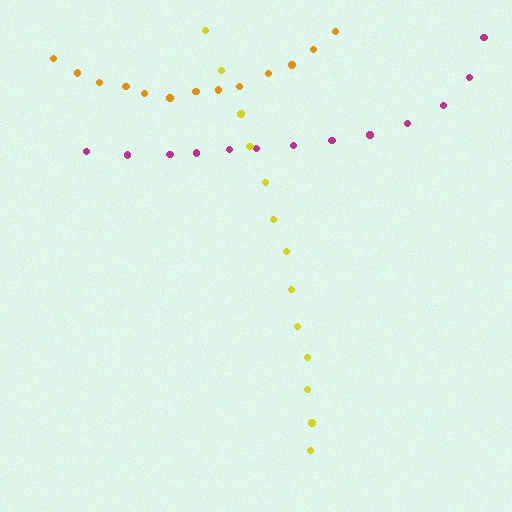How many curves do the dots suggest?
There are 3 distinct paths.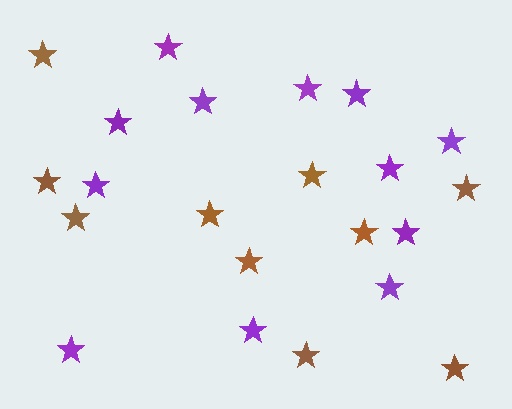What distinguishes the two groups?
There are 2 groups: one group of brown stars (10) and one group of purple stars (12).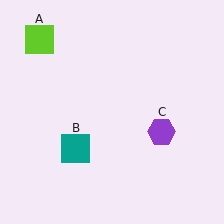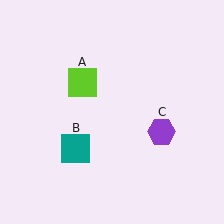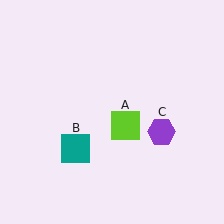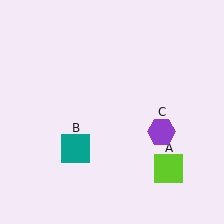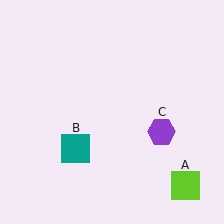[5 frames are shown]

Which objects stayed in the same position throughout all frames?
Teal square (object B) and purple hexagon (object C) remained stationary.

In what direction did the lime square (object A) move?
The lime square (object A) moved down and to the right.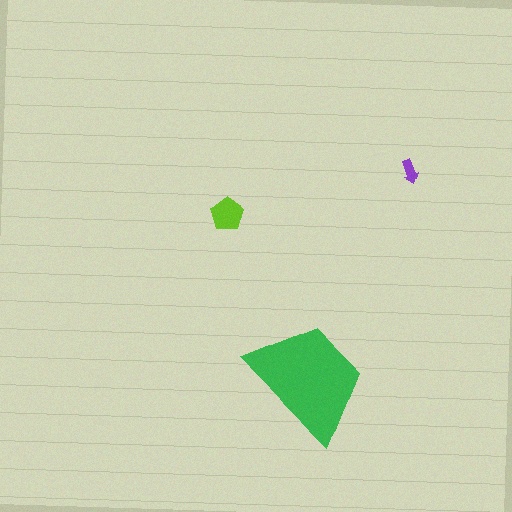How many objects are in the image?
There are 3 objects in the image.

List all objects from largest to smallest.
The green trapezoid, the lime pentagon, the purple arrow.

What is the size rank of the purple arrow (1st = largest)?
3rd.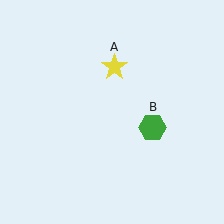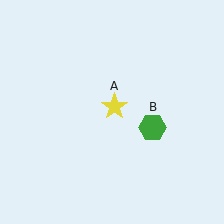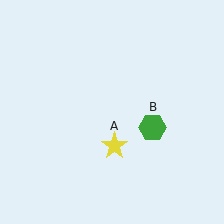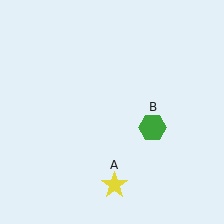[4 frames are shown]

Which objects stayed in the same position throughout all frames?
Green hexagon (object B) remained stationary.